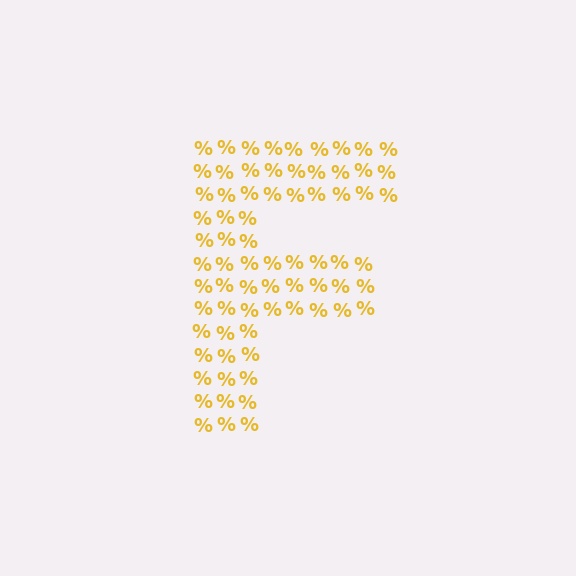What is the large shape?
The large shape is the letter F.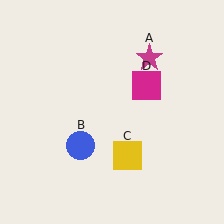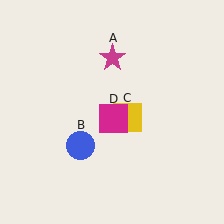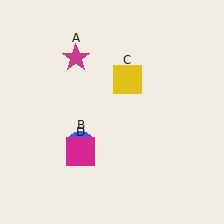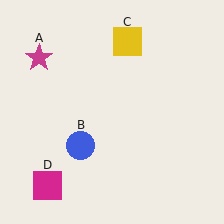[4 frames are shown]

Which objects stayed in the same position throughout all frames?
Blue circle (object B) remained stationary.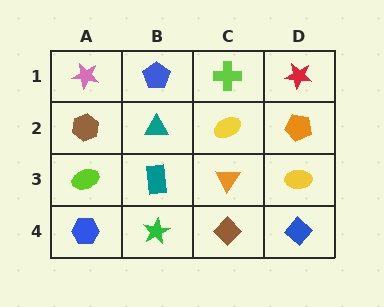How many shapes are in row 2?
4 shapes.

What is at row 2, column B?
A teal triangle.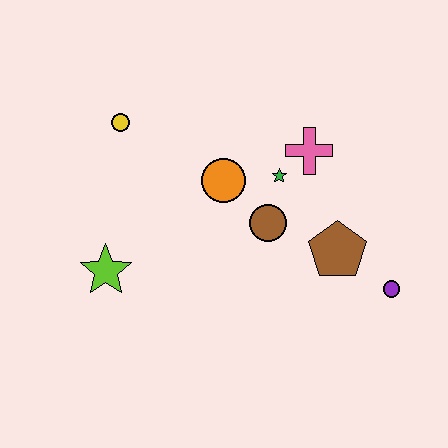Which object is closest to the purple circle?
The brown pentagon is closest to the purple circle.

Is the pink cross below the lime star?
No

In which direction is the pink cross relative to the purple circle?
The pink cross is above the purple circle.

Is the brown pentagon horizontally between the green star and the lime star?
No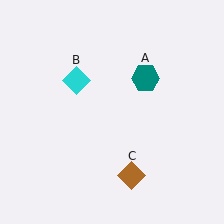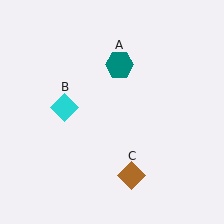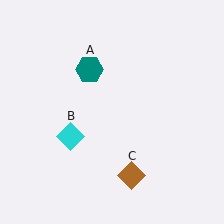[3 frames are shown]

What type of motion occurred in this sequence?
The teal hexagon (object A), cyan diamond (object B) rotated counterclockwise around the center of the scene.